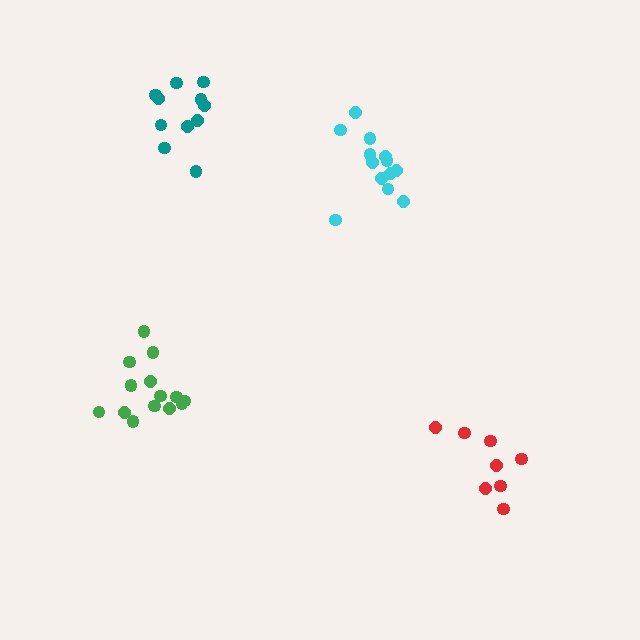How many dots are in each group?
Group 1: 14 dots, Group 2: 8 dots, Group 3: 11 dots, Group 4: 13 dots (46 total).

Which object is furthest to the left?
The green cluster is leftmost.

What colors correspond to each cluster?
The clusters are colored: green, red, teal, cyan.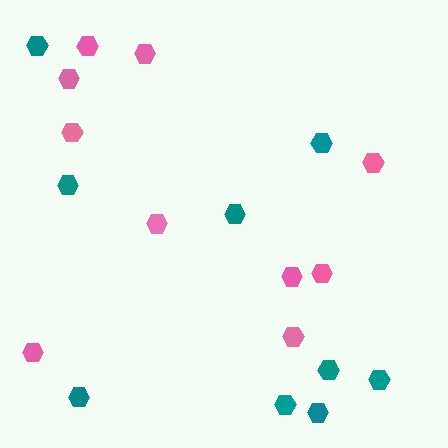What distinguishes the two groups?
There are 2 groups: one group of teal hexagons (9) and one group of pink hexagons (10).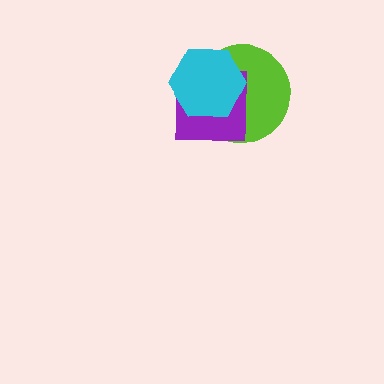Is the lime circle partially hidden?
Yes, it is partially covered by another shape.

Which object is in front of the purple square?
The cyan hexagon is in front of the purple square.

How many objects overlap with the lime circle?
2 objects overlap with the lime circle.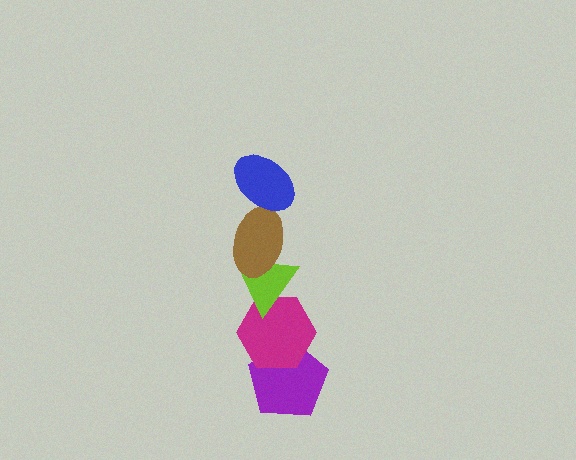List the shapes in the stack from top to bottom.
From top to bottom: the blue ellipse, the brown ellipse, the lime triangle, the magenta hexagon, the purple pentagon.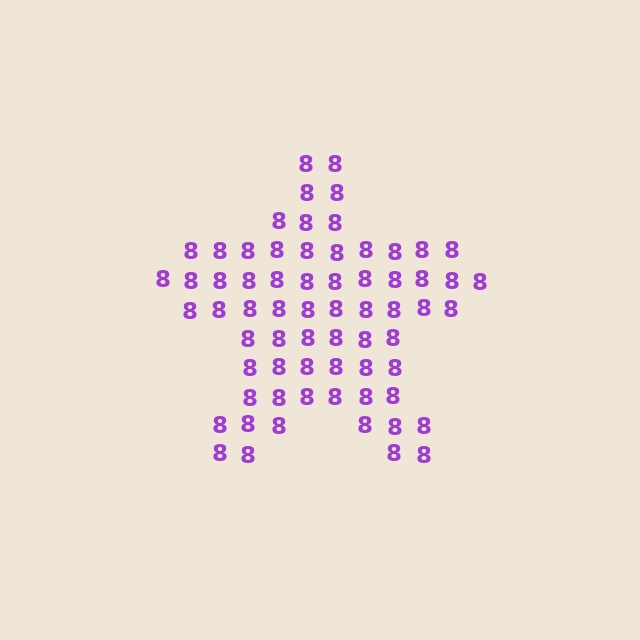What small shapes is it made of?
It is made of small digit 8's.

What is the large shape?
The large shape is a star.